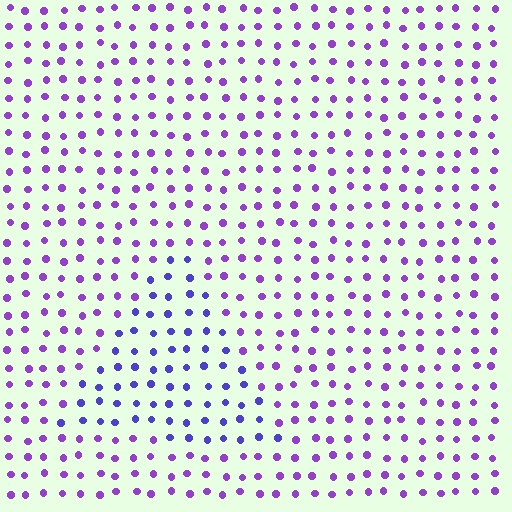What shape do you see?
I see a triangle.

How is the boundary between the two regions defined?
The boundary is defined purely by a slight shift in hue (about 30 degrees). Spacing, size, and orientation are identical on both sides.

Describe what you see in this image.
The image is filled with small purple elements in a uniform arrangement. A triangle-shaped region is visible where the elements are tinted to a slightly different hue, forming a subtle color boundary.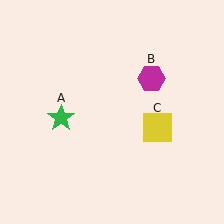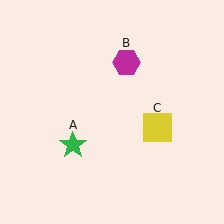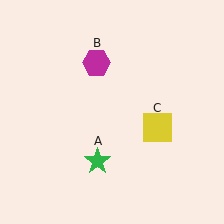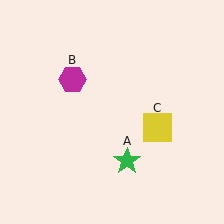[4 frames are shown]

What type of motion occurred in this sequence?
The green star (object A), magenta hexagon (object B) rotated counterclockwise around the center of the scene.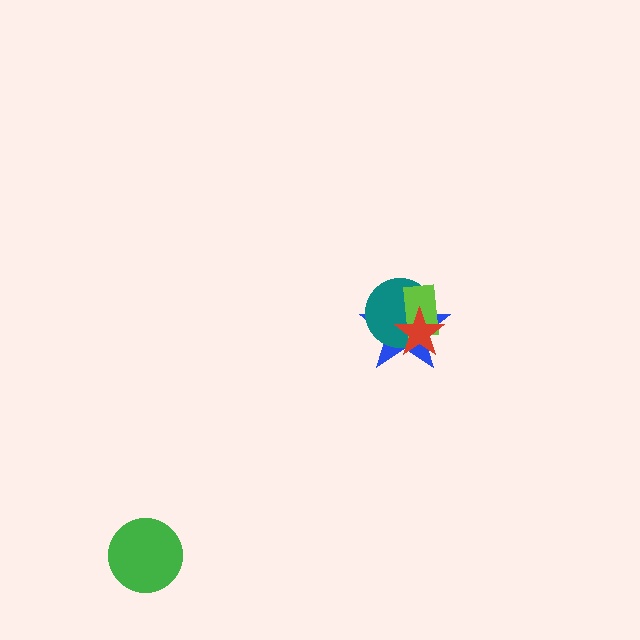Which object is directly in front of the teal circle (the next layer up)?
The lime rectangle is directly in front of the teal circle.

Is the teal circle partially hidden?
Yes, it is partially covered by another shape.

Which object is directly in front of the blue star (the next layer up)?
The teal circle is directly in front of the blue star.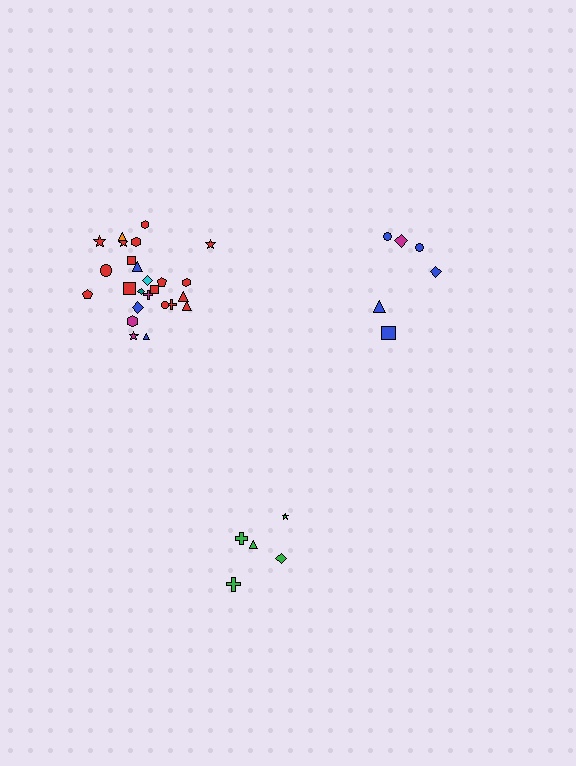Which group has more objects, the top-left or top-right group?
The top-left group.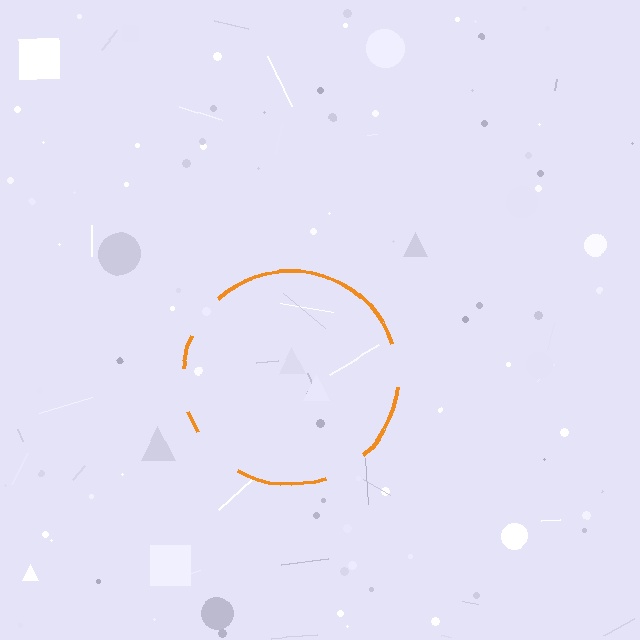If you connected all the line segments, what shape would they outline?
They would outline a circle.